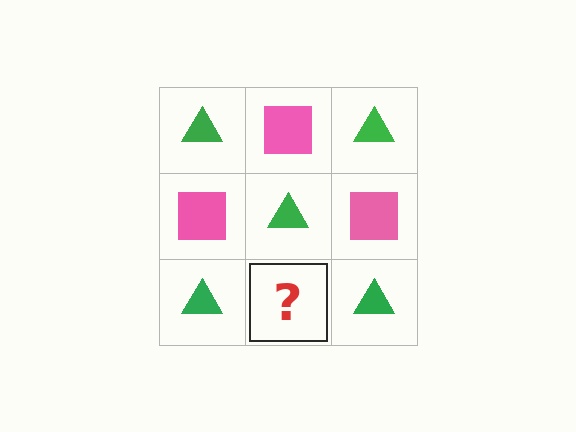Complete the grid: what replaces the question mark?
The question mark should be replaced with a pink square.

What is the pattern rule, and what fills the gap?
The rule is that it alternates green triangle and pink square in a checkerboard pattern. The gap should be filled with a pink square.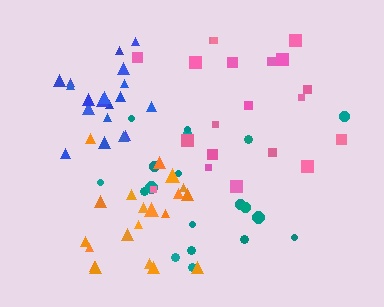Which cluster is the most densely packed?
Blue.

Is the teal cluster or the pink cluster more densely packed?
Teal.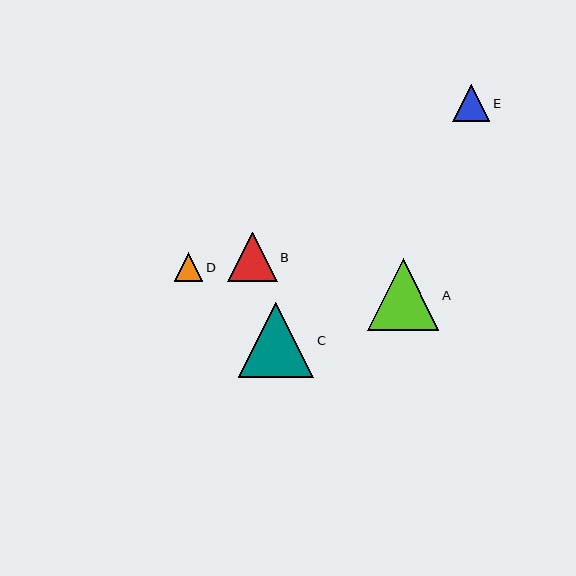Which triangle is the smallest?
Triangle D is the smallest with a size of approximately 28 pixels.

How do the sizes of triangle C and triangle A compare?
Triangle C and triangle A are approximately the same size.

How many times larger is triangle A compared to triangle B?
Triangle A is approximately 1.4 times the size of triangle B.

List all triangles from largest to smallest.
From largest to smallest: C, A, B, E, D.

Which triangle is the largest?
Triangle C is the largest with a size of approximately 76 pixels.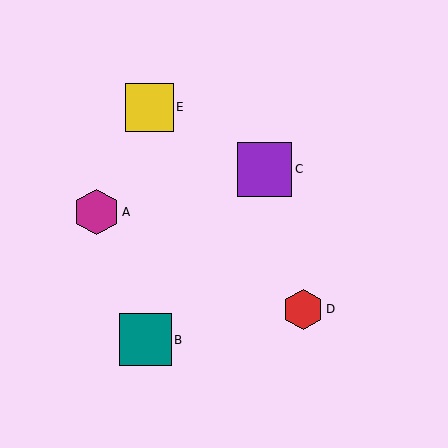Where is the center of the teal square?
The center of the teal square is at (145, 340).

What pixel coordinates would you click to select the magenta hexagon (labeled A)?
Click at (96, 212) to select the magenta hexagon A.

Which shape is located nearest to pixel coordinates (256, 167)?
The purple square (labeled C) at (264, 169) is nearest to that location.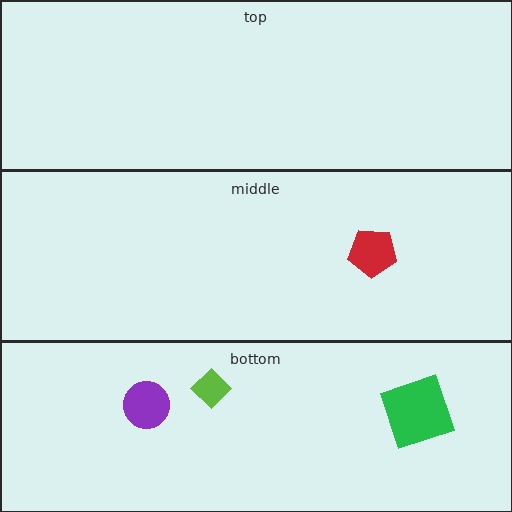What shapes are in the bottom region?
The lime diamond, the purple circle, the green square.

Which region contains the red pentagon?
The middle region.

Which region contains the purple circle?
The bottom region.